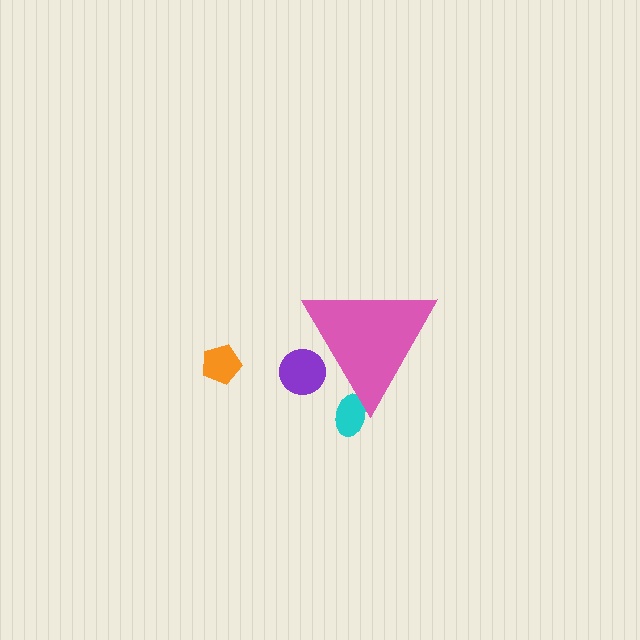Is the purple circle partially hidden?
Yes, the purple circle is partially hidden behind the pink triangle.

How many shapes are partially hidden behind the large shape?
2 shapes are partially hidden.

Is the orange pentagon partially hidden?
No, the orange pentagon is fully visible.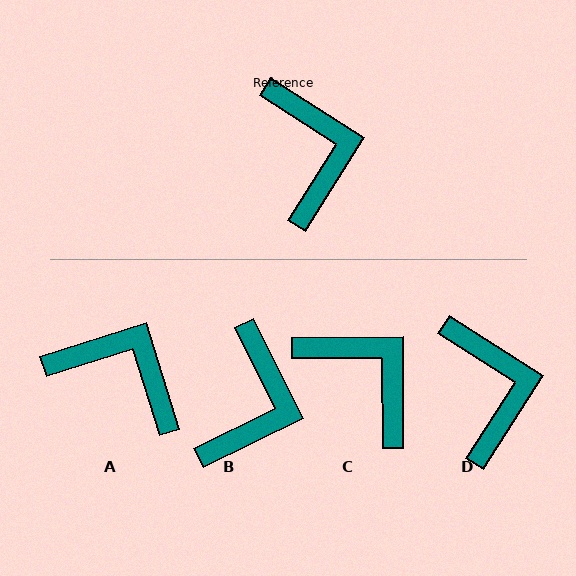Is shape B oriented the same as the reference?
No, it is off by about 31 degrees.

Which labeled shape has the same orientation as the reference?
D.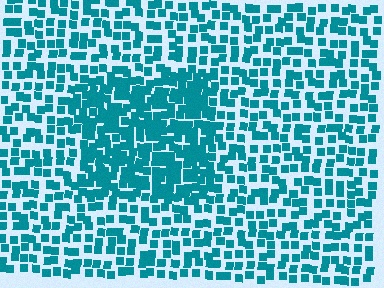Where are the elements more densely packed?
The elements are more densely packed inside the rectangle boundary.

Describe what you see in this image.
The image contains small teal elements arranged at two different densities. A rectangle-shaped region is visible where the elements are more densely packed than the surrounding area.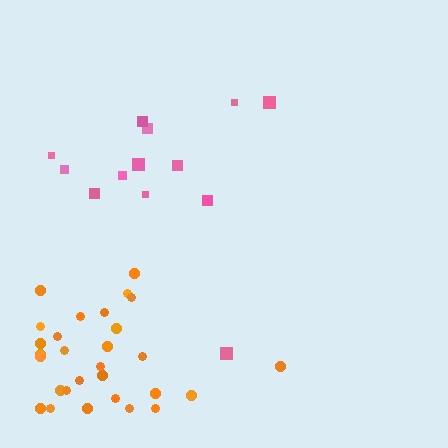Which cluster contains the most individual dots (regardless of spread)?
Orange (29).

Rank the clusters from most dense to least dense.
orange, pink.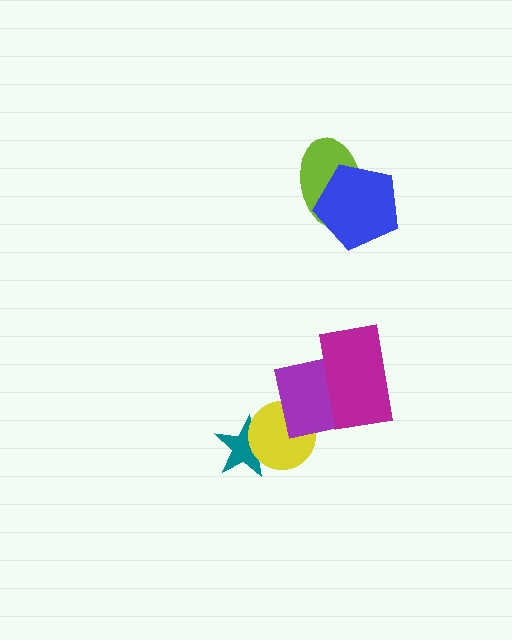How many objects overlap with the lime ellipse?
1 object overlaps with the lime ellipse.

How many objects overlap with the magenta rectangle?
1 object overlaps with the magenta rectangle.